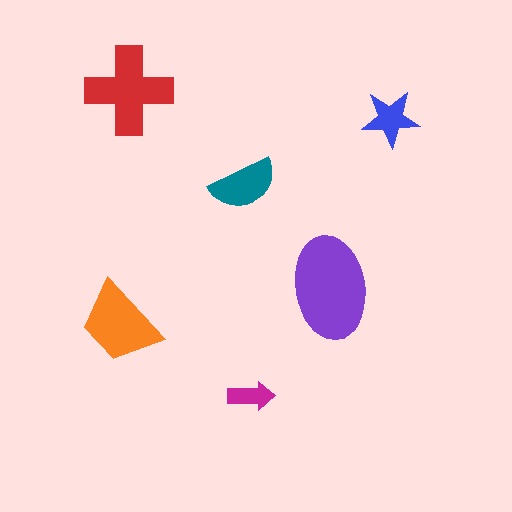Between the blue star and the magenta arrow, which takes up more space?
The blue star.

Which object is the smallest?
The magenta arrow.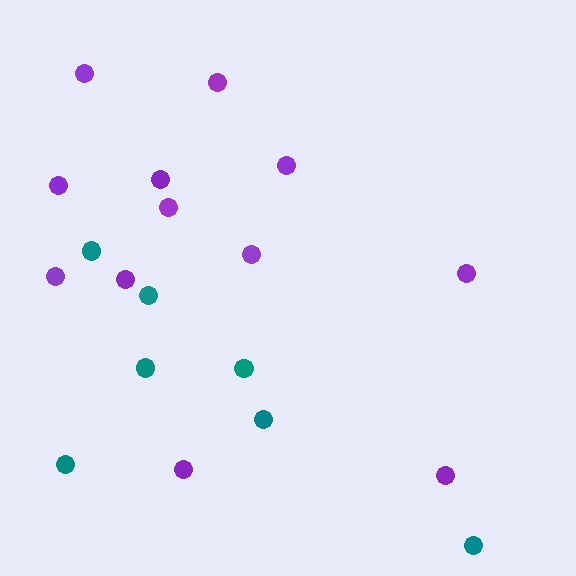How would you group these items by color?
There are 2 groups: one group of purple circles (12) and one group of teal circles (7).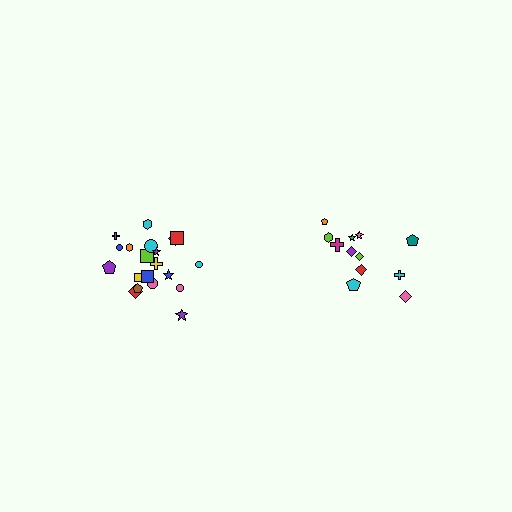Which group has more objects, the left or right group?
The left group.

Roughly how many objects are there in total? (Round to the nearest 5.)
Roughly 35 objects in total.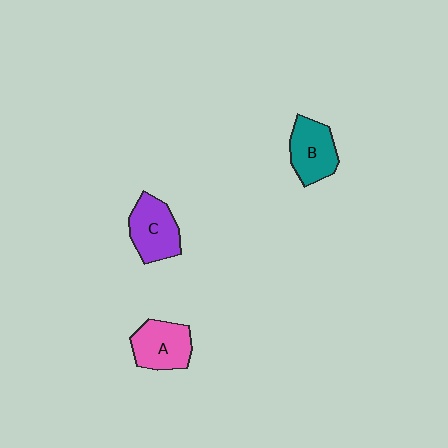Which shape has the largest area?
Shape C (purple).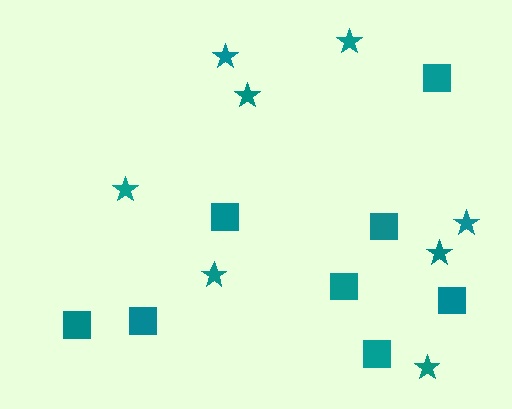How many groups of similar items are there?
There are 2 groups: one group of squares (8) and one group of stars (8).